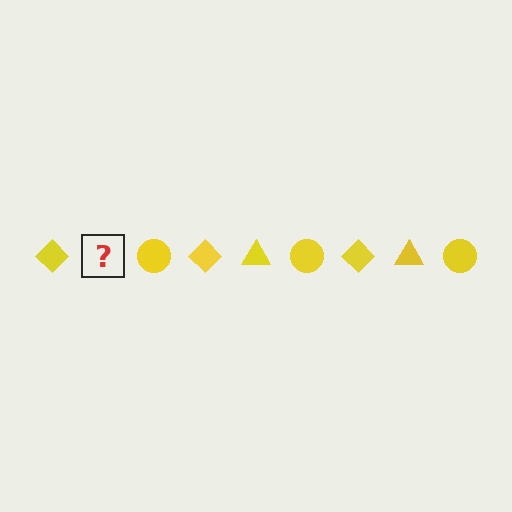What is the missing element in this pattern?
The missing element is a yellow triangle.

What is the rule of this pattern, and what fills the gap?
The rule is that the pattern cycles through diamond, triangle, circle shapes in yellow. The gap should be filled with a yellow triangle.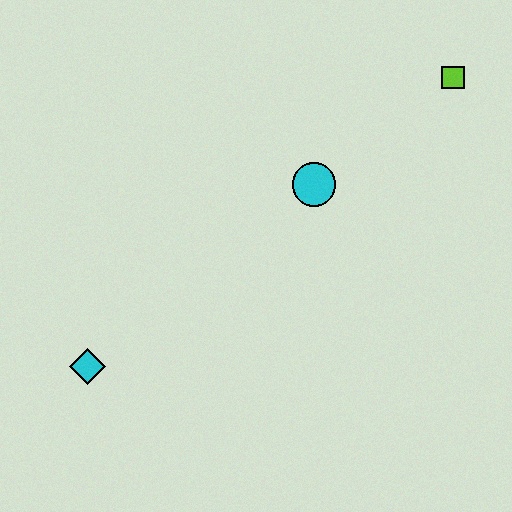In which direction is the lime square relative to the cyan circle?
The lime square is to the right of the cyan circle.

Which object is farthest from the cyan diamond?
The lime square is farthest from the cyan diamond.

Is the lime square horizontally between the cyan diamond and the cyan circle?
No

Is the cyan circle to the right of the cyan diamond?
Yes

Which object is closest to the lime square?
The cyan circle is closest to the lime square.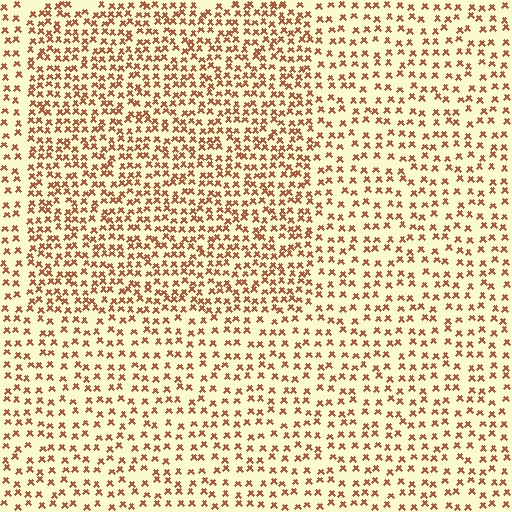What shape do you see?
I see a rectangle.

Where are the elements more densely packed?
The elements are more densely packed inside the rectangle boundary.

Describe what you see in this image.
The image contains small brown elements arranged at two different densities. A rectangle-shaped region is visible where the elements are more densely packed than the surrounding area.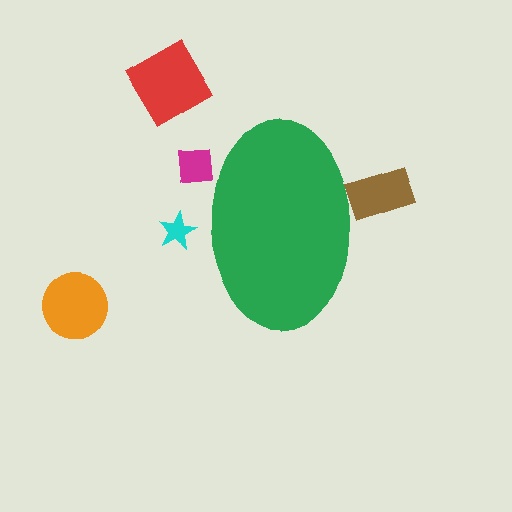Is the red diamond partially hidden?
No, the red diamond is fully visible.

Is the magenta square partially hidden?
Yes, the magenta square is partially hidden behind the green ellipse.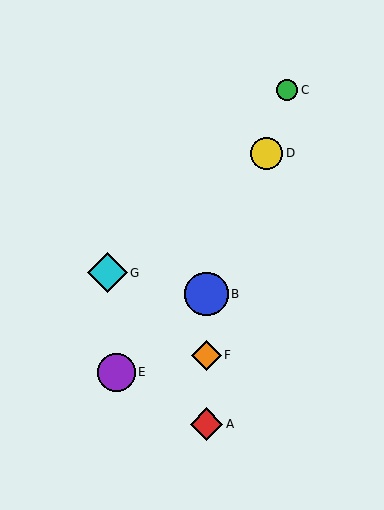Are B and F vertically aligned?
Yes, both are at x≈207.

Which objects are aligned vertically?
Objects A, B, F are aligned vertically.